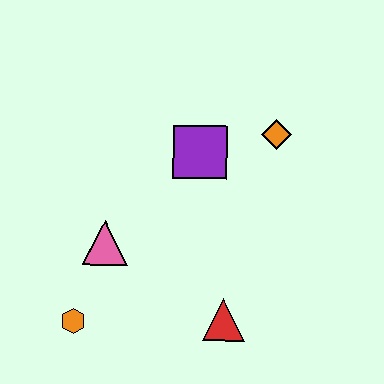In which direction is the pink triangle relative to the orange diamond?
The pink triangle is to the left of the orange diamond.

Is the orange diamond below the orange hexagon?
No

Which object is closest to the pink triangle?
The orange hexagon is closest to the pink triangle.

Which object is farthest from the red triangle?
The orange diamond is farthest from the red triangle.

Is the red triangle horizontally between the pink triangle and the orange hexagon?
No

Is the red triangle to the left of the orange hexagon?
No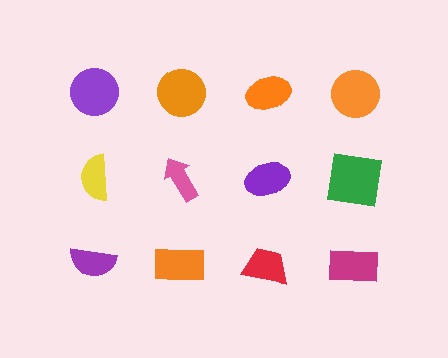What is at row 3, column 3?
A red trapezoid.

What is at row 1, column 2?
An orange circle.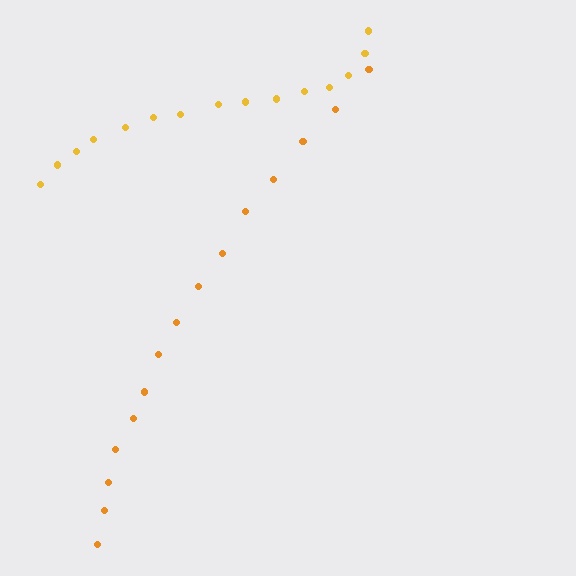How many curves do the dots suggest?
There are 2 distinct paths.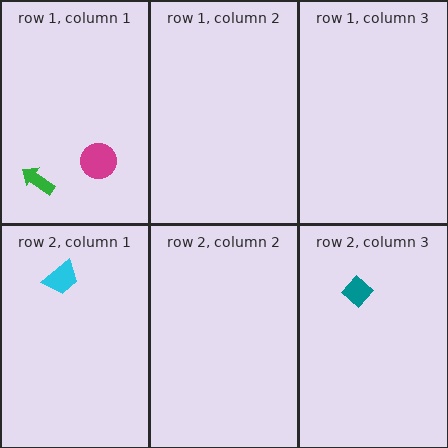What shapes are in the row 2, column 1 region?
The cyan trapezoid.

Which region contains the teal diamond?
The row 2, column 3 region.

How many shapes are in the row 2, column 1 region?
1.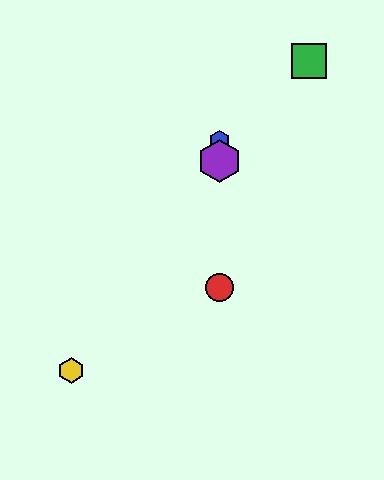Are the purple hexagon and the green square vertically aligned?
No, the purple hexagon is at x≈220 and the green square is at x≈309.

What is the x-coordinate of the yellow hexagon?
The yellow hexagon is at x≈71.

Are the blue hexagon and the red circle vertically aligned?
Yes, both are at x≈220.